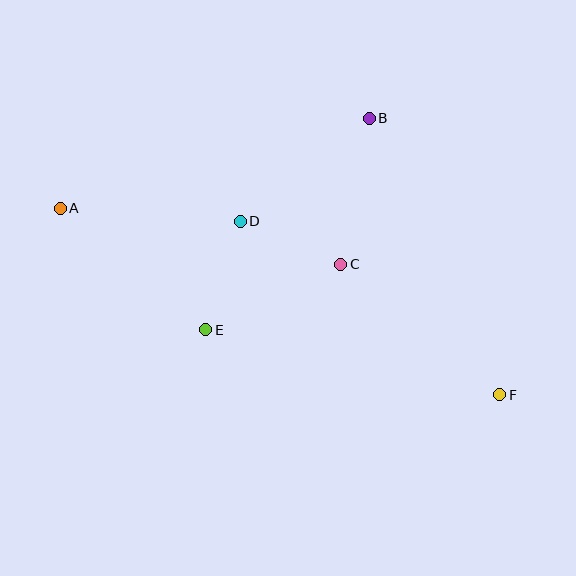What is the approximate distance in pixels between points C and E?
The distance between C and E is approximately 150 pixels.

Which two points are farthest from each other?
Points A and F are farthest from each other.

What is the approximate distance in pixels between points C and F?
The distance between C and F is approximately 206 pixels.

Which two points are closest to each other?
Points C and D are closest to each other.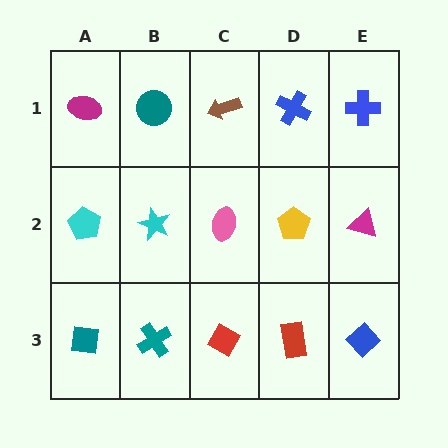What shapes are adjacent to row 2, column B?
A teal circle (row 1, column B), a teal cross (row 3, column B), a cyan pentagon (row 2, column A), a pink ellipse (row 2, column C).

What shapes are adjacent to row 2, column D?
A blue cross (row 1, column D), a red rectangle (row 3, column D), a pink ellipse (row 2, column C), a magenta triangle (row 2, column E).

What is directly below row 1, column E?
A magenta triangle.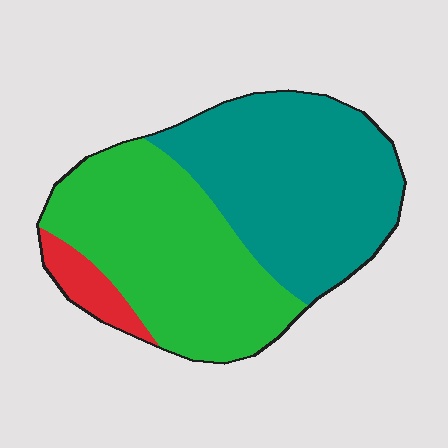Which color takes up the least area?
Red, at roughly 5%.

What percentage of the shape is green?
Green takes up between a third and a half of the shape.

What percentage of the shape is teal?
Teal covers roughly 50% of the shape.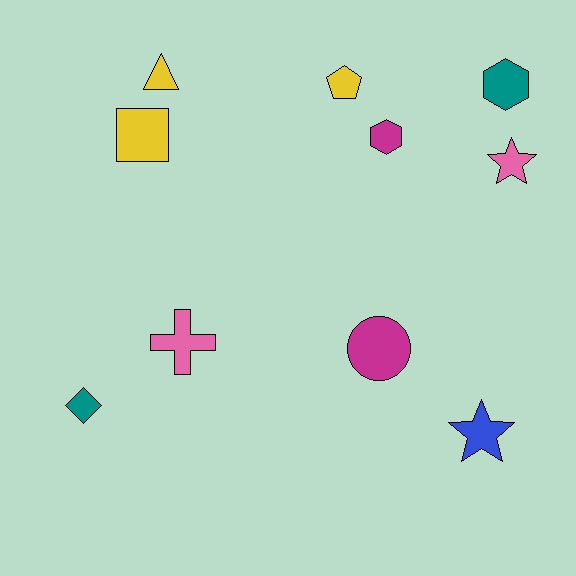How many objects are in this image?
There are 10 objects.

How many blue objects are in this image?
There is 1 blue object.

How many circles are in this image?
There is 1 circle.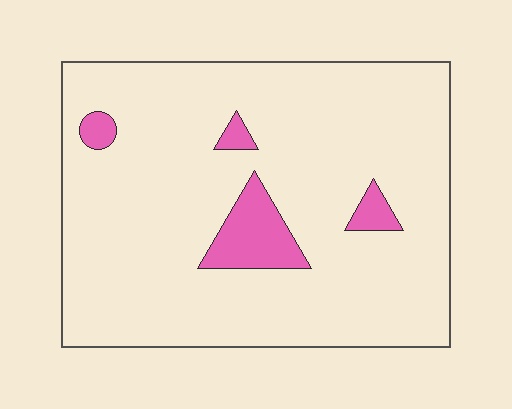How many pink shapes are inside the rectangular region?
4.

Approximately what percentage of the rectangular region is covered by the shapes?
Approximately 10%.